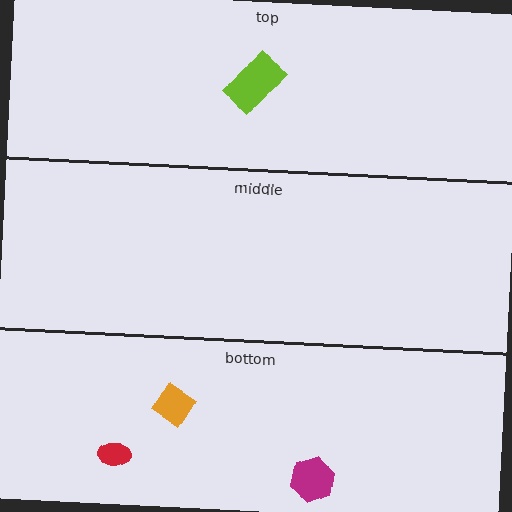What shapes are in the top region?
The lime rectangle.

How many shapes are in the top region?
1.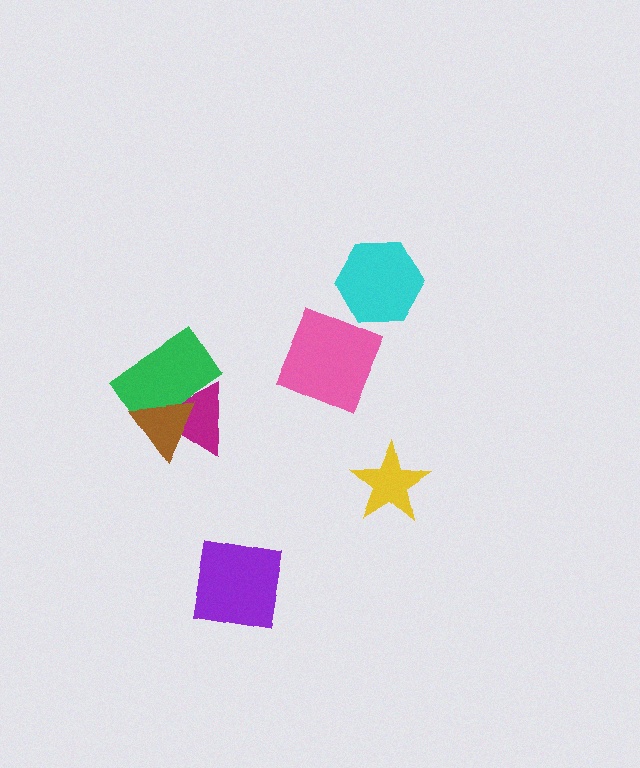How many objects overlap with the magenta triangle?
2 objects overlap with the magenta triangle.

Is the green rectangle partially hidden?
Yes, it is partially covered by another shape.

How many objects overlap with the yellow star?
0 objects overlap with the yellow star.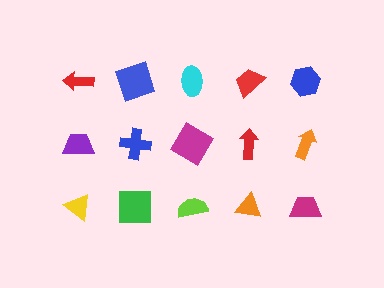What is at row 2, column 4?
A red arrow.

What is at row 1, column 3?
A cyan ellipse.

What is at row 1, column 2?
A blue square.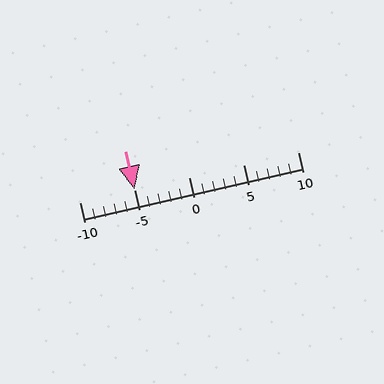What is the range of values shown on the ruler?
The ruler shows values from -10 to 10.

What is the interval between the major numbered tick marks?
The major tick marks are spaced 5 units apart.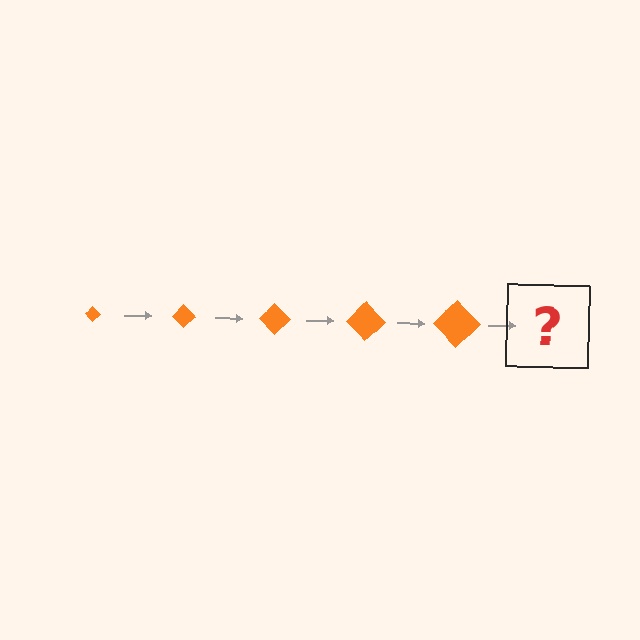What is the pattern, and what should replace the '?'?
The pattern is that the diamond gets progressively larger each step. The '?' should be an orange diamond, larger than the previous one.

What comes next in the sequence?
The next element should be an orange diamond, larger than the previous one.